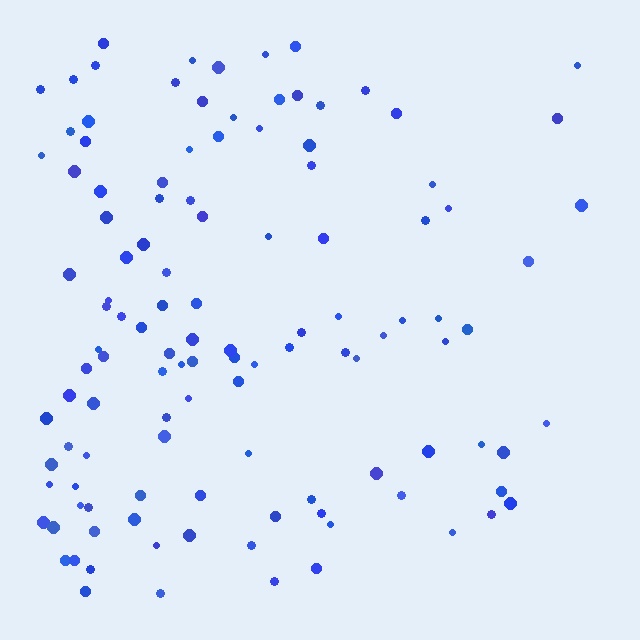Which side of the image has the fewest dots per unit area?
The right.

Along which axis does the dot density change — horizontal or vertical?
Horizontal.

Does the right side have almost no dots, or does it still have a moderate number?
Still a moderate number, just noticeably fewer than the left.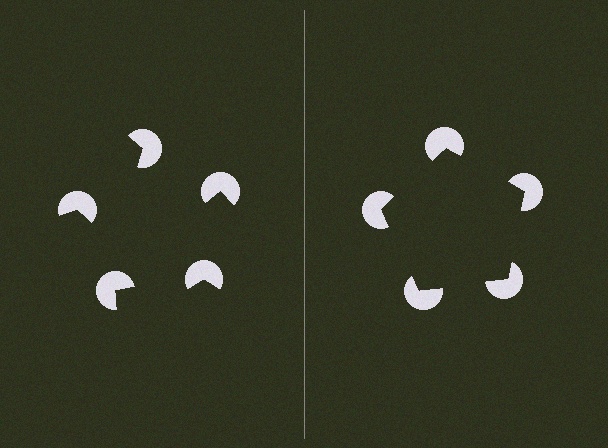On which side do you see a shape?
An illusory pentagon appears on the right side. On the left side the wedge cuts are rotated, so no coherent shape forms.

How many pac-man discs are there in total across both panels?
10 — 5 on each side.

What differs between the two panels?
The pac-man discs are positioned identically on both sides; only the wedge orientations differ. On the right they align to a pentagon; on the left they are misaligned.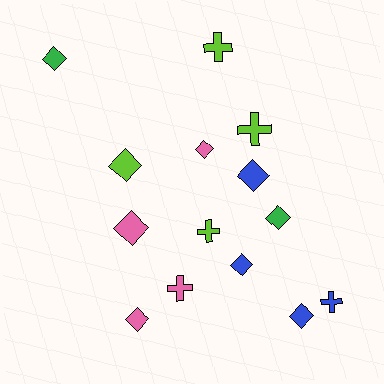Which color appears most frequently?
Blue, with 4 objects.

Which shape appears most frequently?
Diamond, with 9 objects.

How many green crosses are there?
There are no green crosses.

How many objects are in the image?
There are 14 objects.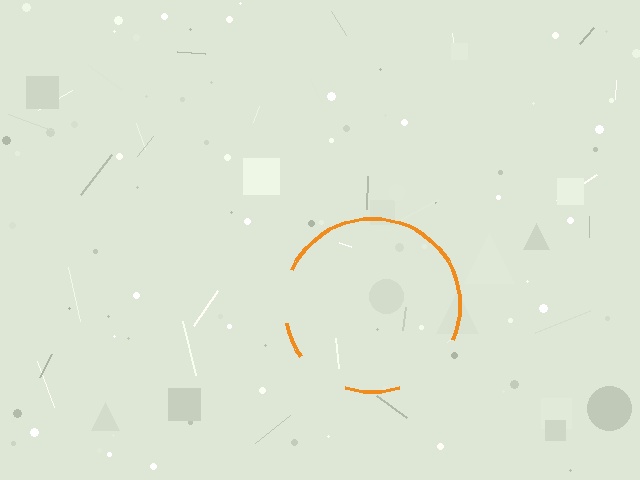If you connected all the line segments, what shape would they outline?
They would outline a circle.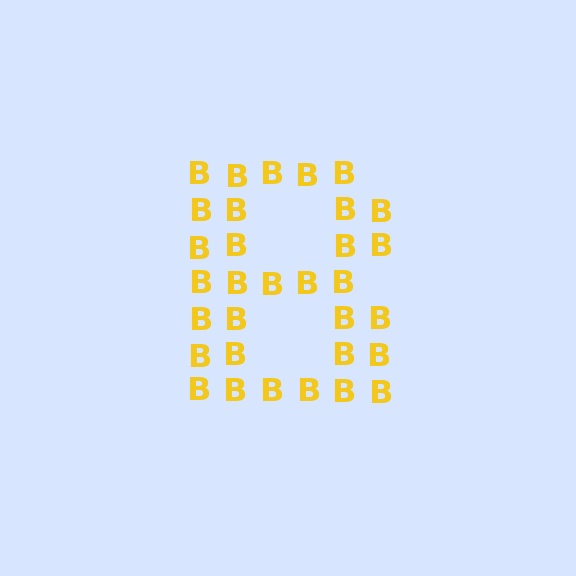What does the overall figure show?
The overall figure shows the letter B.